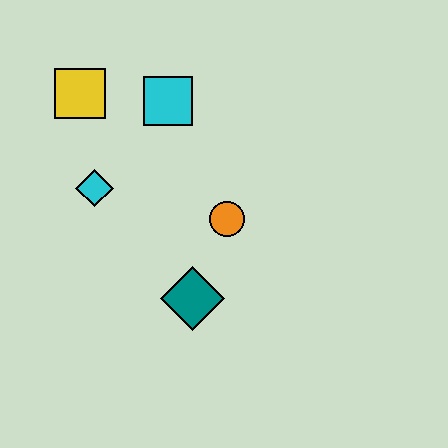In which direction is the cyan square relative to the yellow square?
The cyan square is to the right of the yellow square.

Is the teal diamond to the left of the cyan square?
No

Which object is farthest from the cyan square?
The teal diamond is farthest from the cyan square.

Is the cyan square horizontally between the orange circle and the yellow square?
Yes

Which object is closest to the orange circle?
The teal diamond is closest to the orange circle.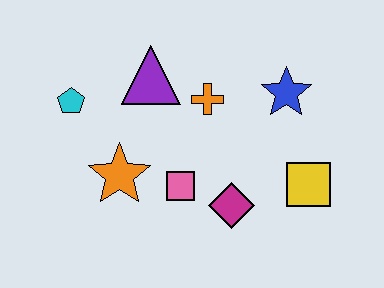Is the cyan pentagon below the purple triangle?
Yes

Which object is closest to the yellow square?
The magenta diamond is closest to the yellow square.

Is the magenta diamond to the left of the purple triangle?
No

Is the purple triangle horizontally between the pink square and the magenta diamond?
No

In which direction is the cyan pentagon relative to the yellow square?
The cyan pentagon is to the left of the yellow square.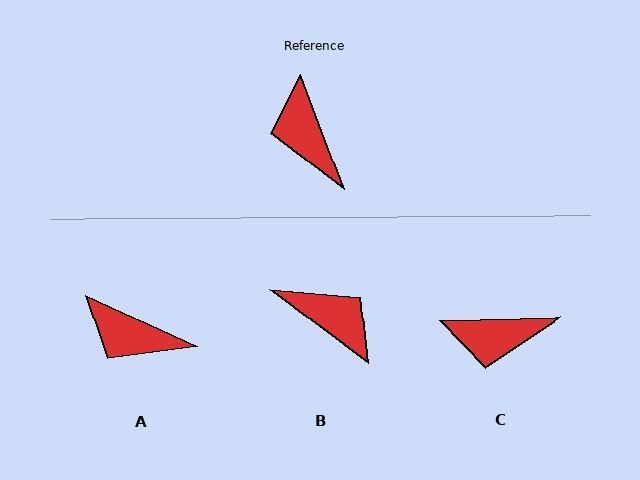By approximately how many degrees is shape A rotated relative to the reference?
Approximately 45 degrees counter-clockwise.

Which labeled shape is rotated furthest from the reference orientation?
B, about 147 degrees away.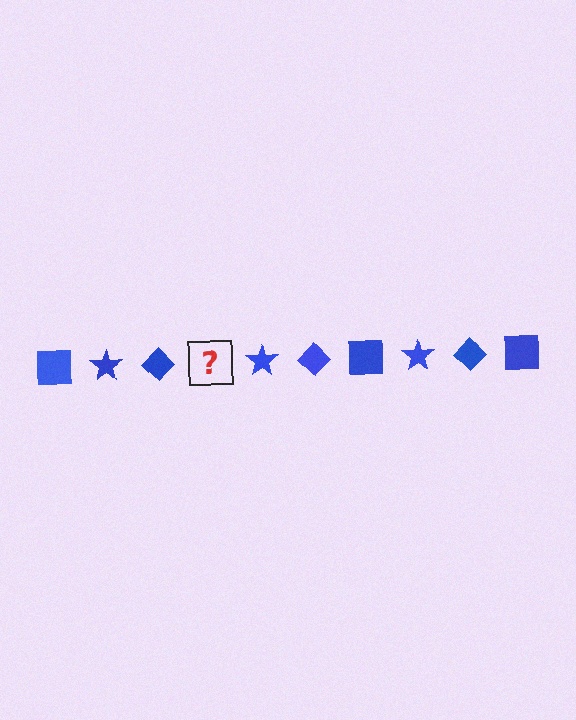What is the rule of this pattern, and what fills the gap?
The rule is that the pattern cycles through square, star, diamond shapes in blue. The gap should be filled with a blue square.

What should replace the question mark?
The question mark should be replaced with a blue square.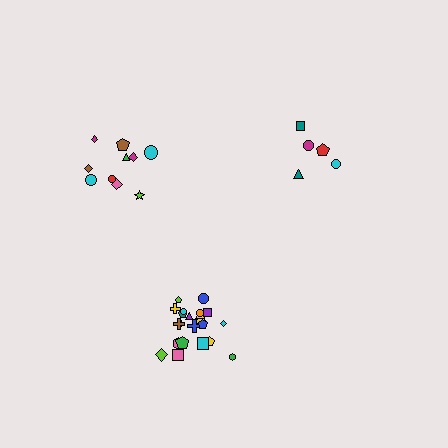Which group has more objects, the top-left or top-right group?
The top-left group.